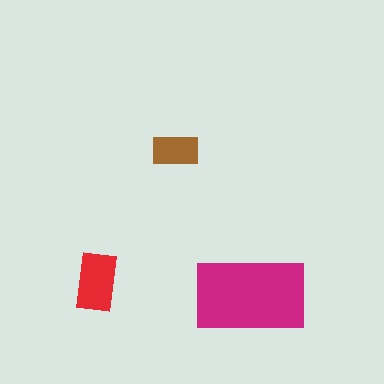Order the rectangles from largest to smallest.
the magenta one, the red one, the brown one.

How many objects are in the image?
There are 3 objects in the image.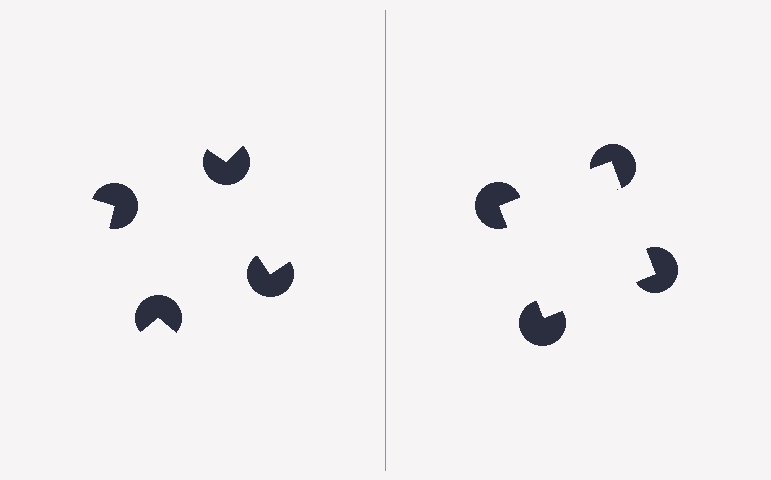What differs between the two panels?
The pac-man discs are positioned identically on both sides; only the wedge orientations differ. On the right they align to a square; on the left they are misaligned.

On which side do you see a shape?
An illusory square appears on the right side. On the left side the wedge cuts are rotated, so no coherent shape forms.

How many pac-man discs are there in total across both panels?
8 — 4 on each side.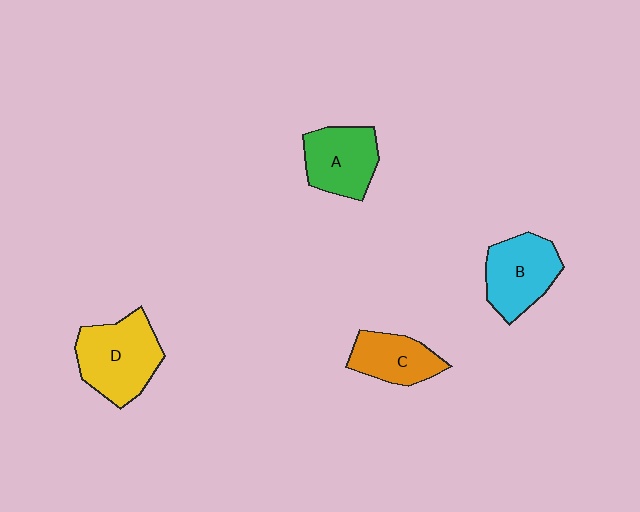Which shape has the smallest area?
Shape C (orange).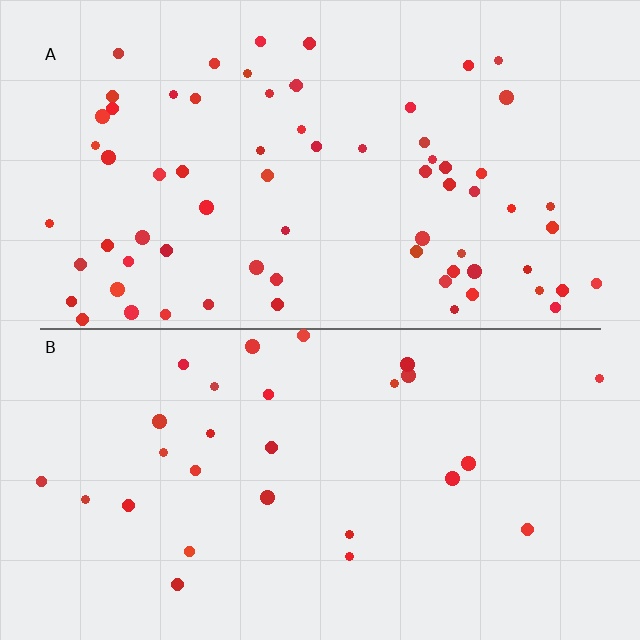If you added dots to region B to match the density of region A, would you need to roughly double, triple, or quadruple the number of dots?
Approximately double.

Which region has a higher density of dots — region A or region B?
A (the top).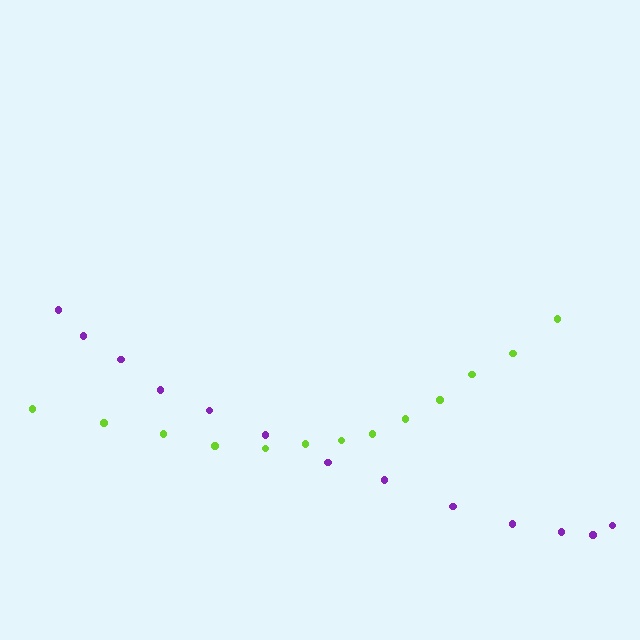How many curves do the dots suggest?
There are 2 distinct paths.